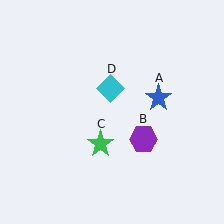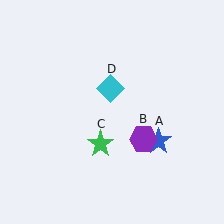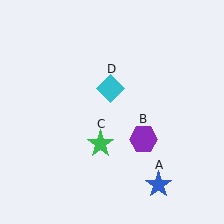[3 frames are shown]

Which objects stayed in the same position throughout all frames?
Purple hexagon (object B) and green star (object C) and cyan diamond (object D) remained stationary.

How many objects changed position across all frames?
1 object changed position: blue star (object A).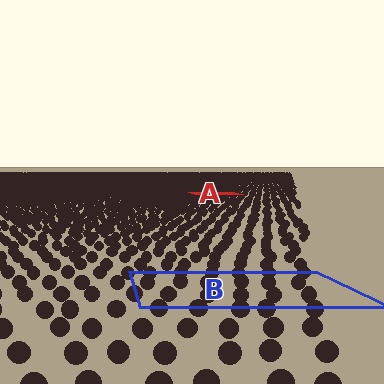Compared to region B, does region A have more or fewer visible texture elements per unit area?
Region A has more texture elements per unit area — they are packed more densely because it is farther away.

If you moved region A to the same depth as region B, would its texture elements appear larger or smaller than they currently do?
They would appear larger. At a closer depth, the same texture elements are projected at a bigger on-screen size.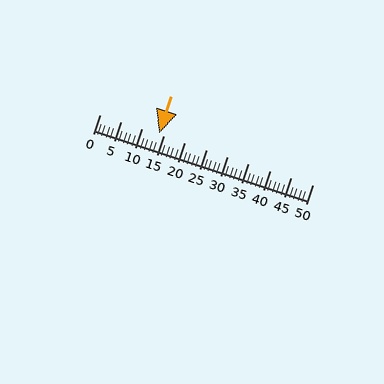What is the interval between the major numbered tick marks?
The major tick marks are spaced 5 units apart.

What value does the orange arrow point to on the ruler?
The orange arrow points to approximately 14.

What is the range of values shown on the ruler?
The ruler shows values from 0 to 50.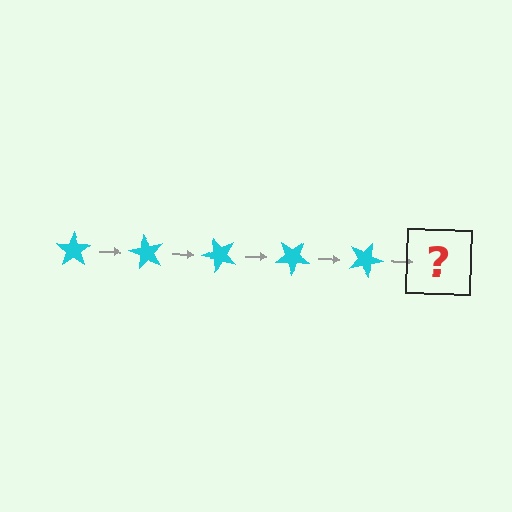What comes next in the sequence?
The next element should be a cyan star rotated 300 degrees.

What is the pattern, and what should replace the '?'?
The pattern is that the star rotates 60 degrees each step. The '?' should be a cyan star rotated 300 degrees.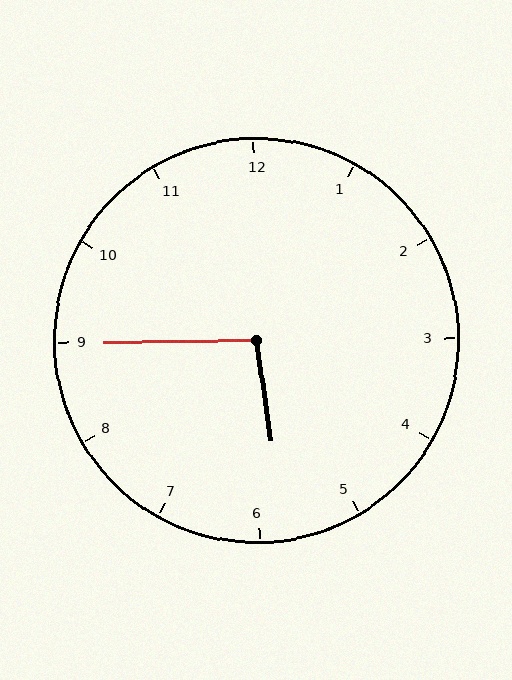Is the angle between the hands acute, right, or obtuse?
It is obtuse.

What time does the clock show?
5:45.